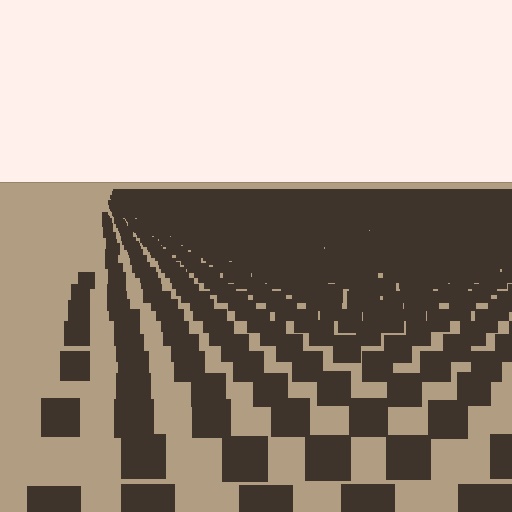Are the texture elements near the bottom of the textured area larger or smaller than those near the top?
Larger. Near the bottom, elements are closer to the viewer and appear at a bigger on-screen size.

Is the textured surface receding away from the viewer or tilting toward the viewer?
The surface is receding away from the viewer. Texture elements get smaller and denser toward the top.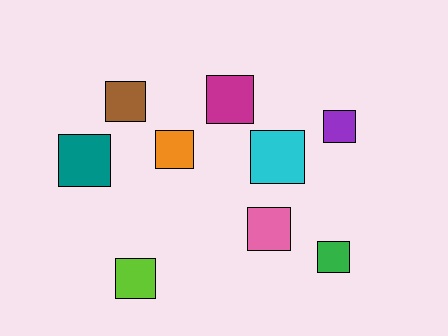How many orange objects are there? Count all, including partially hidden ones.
There is 1 orange object.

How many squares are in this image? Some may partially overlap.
There are 9 squares.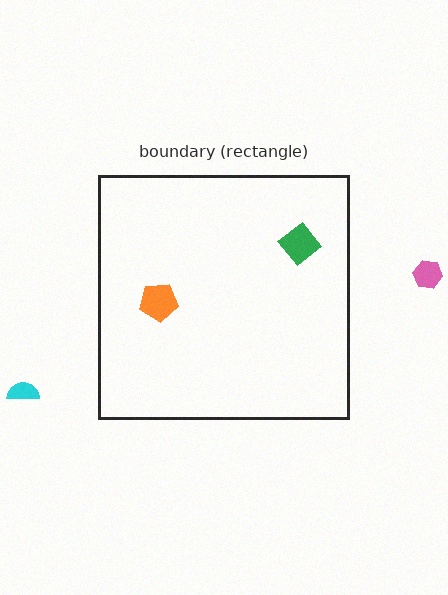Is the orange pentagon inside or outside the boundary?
Inside.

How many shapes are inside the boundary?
2 inside, 2 outside.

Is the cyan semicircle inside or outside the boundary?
Outside.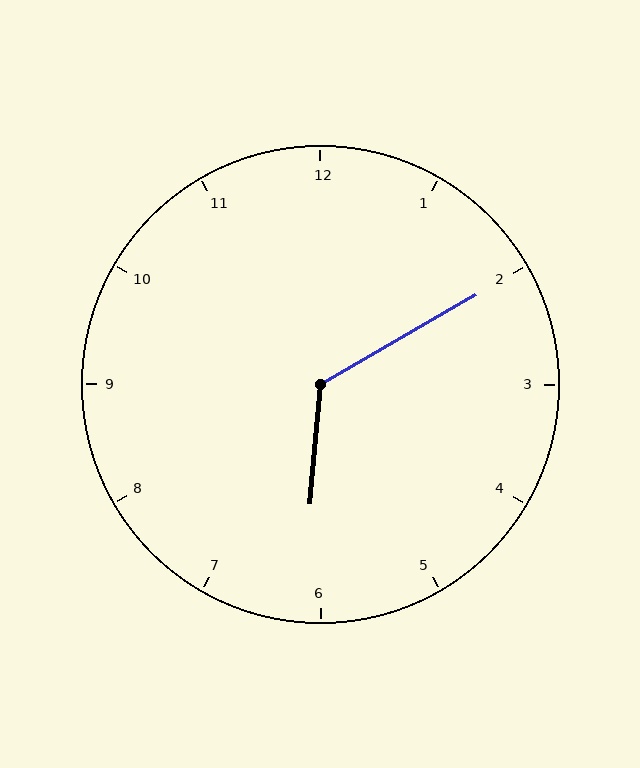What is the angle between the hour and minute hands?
Approximately 125 degrees.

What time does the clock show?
6:10.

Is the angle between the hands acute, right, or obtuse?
It is obtuse.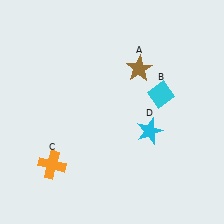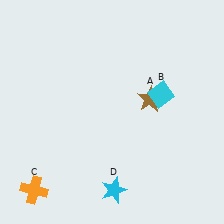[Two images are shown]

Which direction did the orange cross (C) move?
The orange cross (C) moved down.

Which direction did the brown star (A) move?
The brown star (A) moved down.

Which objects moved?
The objects that moved are: the brown star (A), the orange cross (C), the cyan star (D).